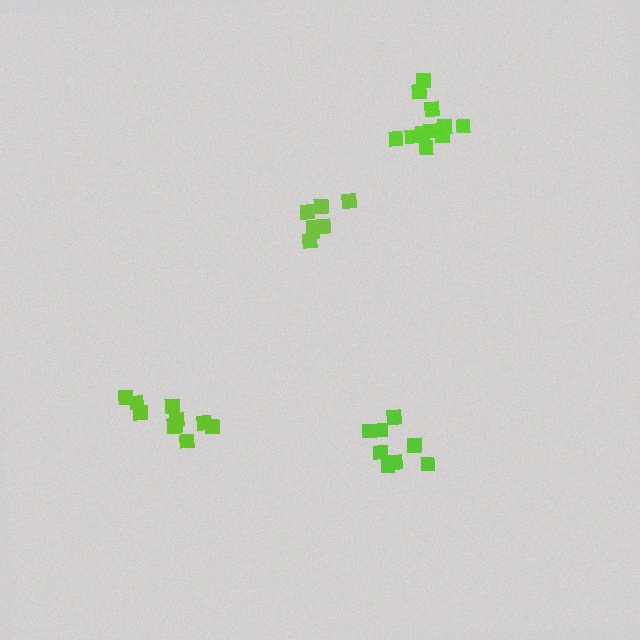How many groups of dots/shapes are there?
There are 4 groups.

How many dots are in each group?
Group 1: 10 dots, Group 2: 8 dots, Group 3: 11 dots, Group 4: 7 dots (36 total).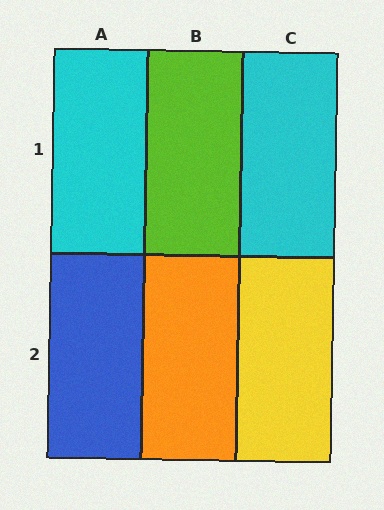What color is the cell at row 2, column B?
Orange.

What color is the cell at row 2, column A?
Blue.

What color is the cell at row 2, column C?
Yellow.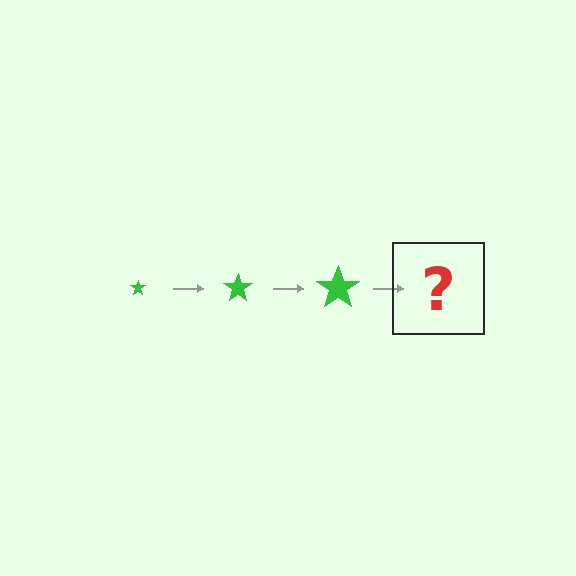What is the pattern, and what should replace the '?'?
The pattern is that the star gets progressively larger each step. The '?' should be a green star, larger than the previous one.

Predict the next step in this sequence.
The next step is a green star, larger than the previous one.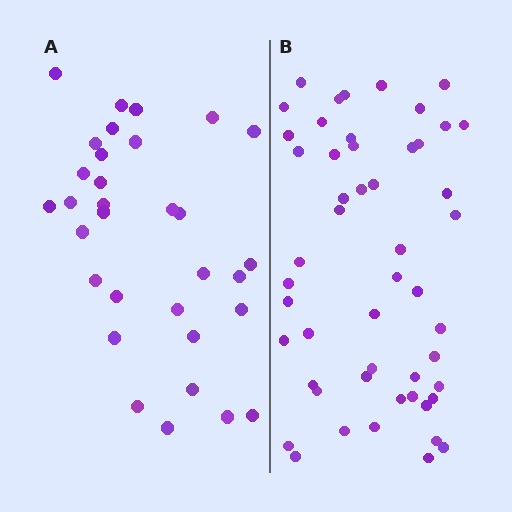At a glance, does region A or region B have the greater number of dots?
Region B (the right region) has more dots.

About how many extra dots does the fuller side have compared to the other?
Region B has approximately 20 more dots than region A.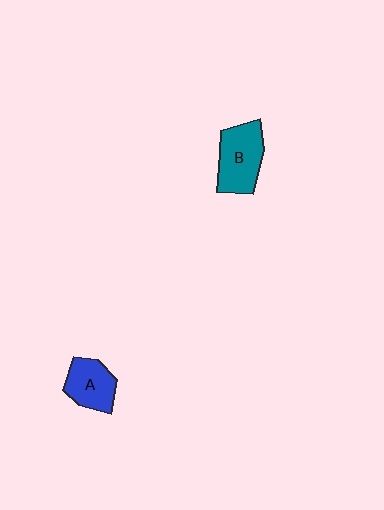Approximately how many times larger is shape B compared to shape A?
Approximately 1.3 times.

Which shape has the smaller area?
Shape A (blue).